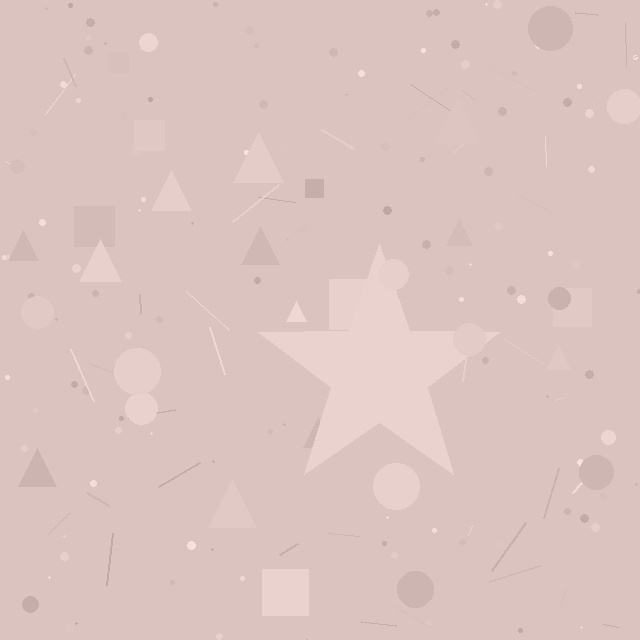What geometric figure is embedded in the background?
A star is embedded in the background.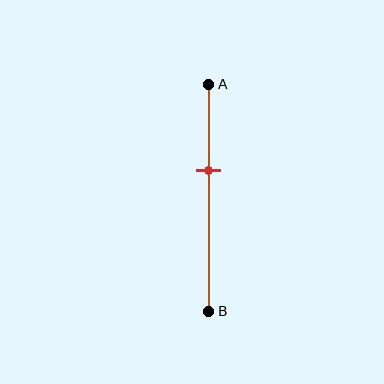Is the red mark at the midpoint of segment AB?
No, the mark is at about 40% from A, not at the 50% midpoint.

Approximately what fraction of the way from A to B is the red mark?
The red mark is approximately 40% of the way from A to B.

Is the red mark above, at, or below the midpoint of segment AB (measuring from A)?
The red mark is above the midpoint of segment AB.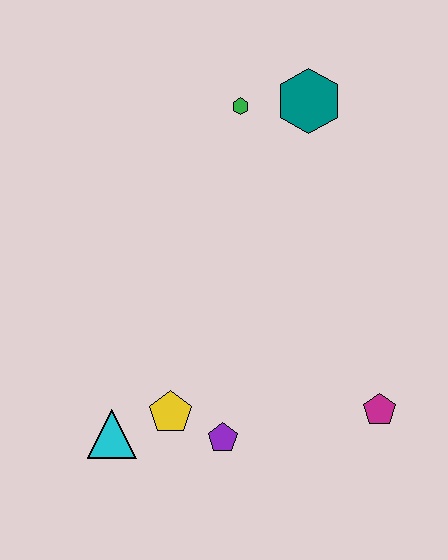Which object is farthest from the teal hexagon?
The cyan triangle is farthest from the teal hexagon.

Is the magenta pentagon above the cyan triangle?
Yes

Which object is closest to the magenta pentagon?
The purple pentagon is closest to the magenta pentagon.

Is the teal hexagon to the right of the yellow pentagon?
Yes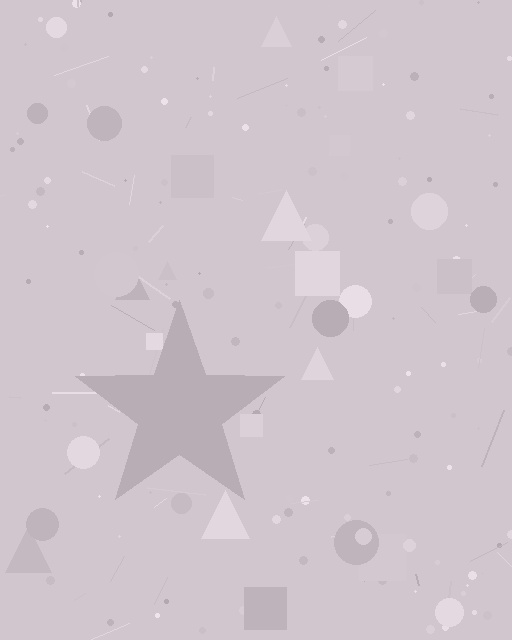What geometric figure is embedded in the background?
A star is embedded in the background.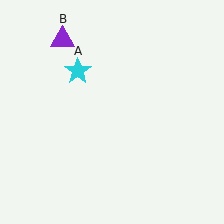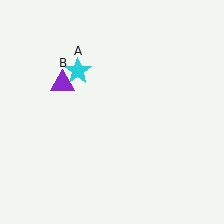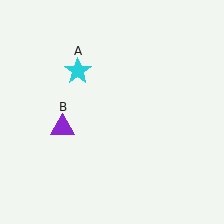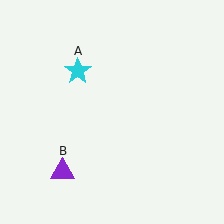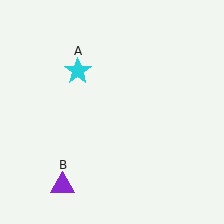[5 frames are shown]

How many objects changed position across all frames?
1 object changed position: purple triangle (object B).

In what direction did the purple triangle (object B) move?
The purple triangle (object B) moved down.